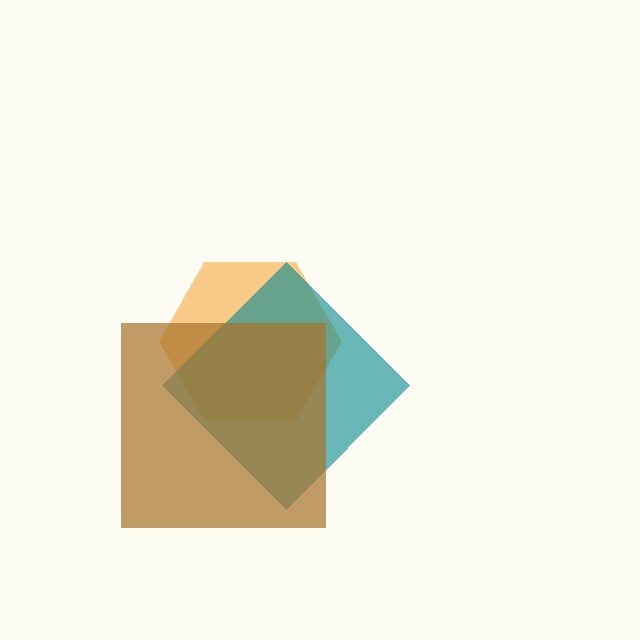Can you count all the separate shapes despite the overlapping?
Yes, there are 3 separate shapes.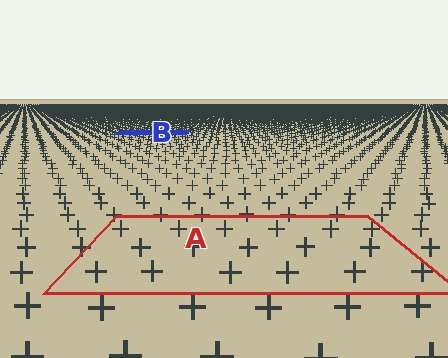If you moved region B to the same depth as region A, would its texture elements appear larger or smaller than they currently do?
They would appear larger. At a closer depth, the same texture elements are projected at a bigger on-screen size.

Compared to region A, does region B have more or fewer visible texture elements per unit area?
Region B has more texture elements per unit area — they are packed more densely because it is farther away.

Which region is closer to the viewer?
Region A is closer. The texture elements there are larger and more spread out.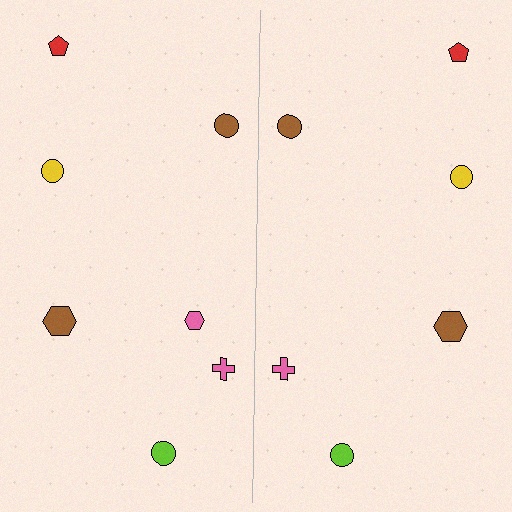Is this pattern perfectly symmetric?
No, the pattern is not perfectly symmetric. A pink hexagon is missing from the right side.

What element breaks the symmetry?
A pink hexagon is missing from the right side.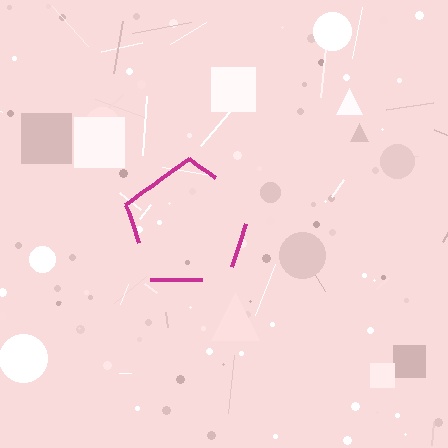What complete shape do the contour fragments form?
The contour fragments form a pentagon.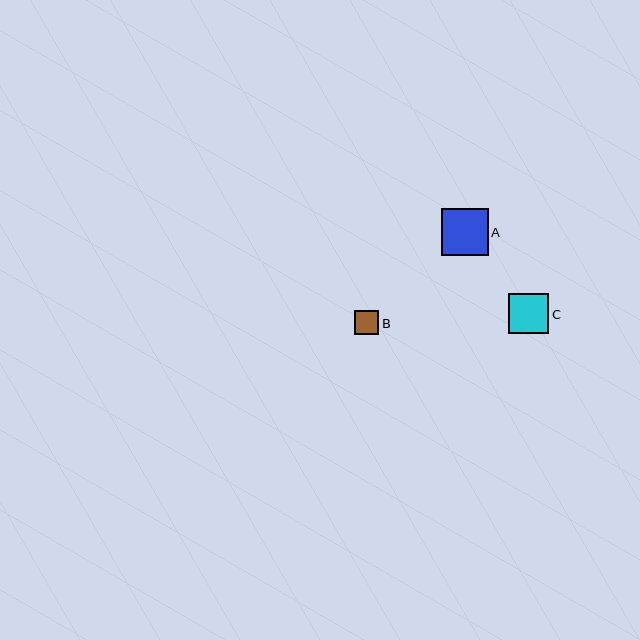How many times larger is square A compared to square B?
Square A is approximately 1.9 times the size of square B.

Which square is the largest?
Square A is the largest with a size of approximately 47 pixels.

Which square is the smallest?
Square B is the smallest with a size of approximately 25 pixels.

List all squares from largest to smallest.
From largest to smallest: A, C, B.